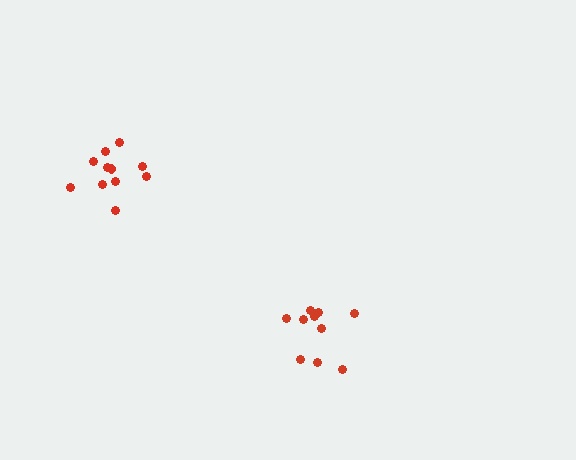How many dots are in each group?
Group 1: 10 dots, Group 2: 11 dots (21 total).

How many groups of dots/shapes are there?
There are 2 groups.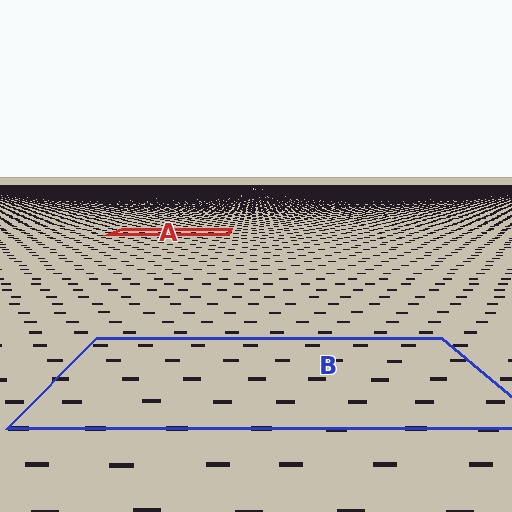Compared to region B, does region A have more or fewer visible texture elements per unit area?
Region A has more texture elements per unit area — they are packed more densely because it is farther away.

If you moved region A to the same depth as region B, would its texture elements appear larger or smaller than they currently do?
They would appear larger. At a closer depth, the same texture elements are projected at a bigger on-screen size.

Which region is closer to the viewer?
Region B is closer. The texture elements there are larger and more spread out.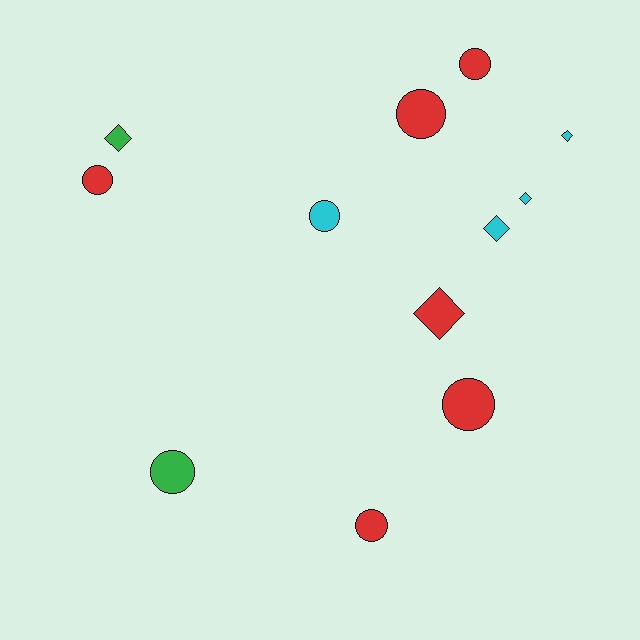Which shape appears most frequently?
Circle, with 7 objects.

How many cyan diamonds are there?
There are 3 cyan diamonds.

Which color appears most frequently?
Red, with 6 objects.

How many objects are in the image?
There are 12 objects.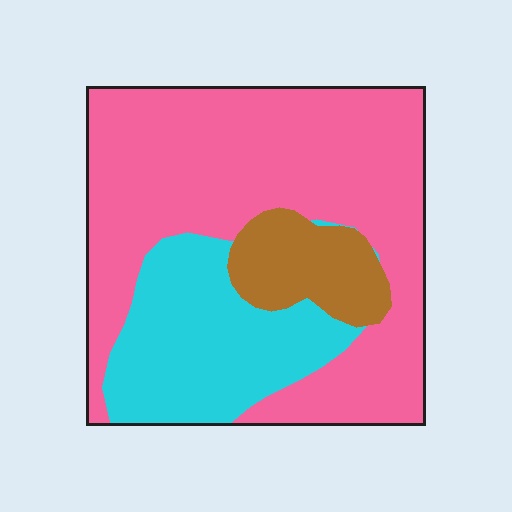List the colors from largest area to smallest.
From largest to smallest: pink, cyan, brown.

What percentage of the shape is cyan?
Cyan covers roughly 25% of the shape.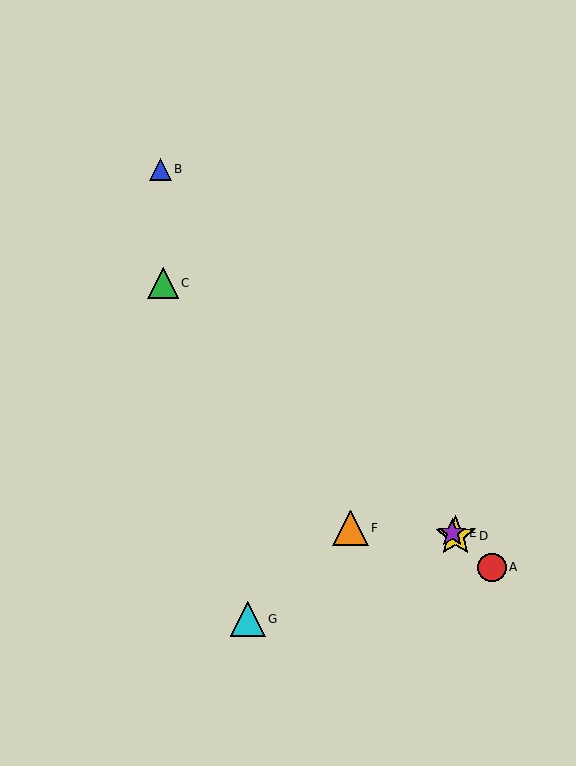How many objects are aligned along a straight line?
4 objects (A, C, D, E) are aligned along a straight line.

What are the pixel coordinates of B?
Object B is at (160, 169).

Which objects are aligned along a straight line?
Objects A, C, D, E are aligned along a straight line.